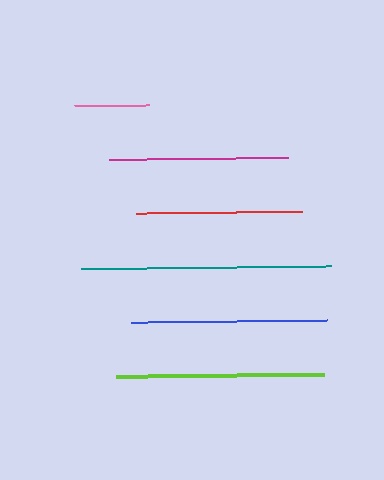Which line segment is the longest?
The teal line is the longest at approximately 249 pixels.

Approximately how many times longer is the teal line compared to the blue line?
The teal line is approximately 1.3 times the length of the blue line.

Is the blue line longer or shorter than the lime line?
The lime line is longer than the blue line.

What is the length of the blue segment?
The blue segment is approximately 197 pixels long.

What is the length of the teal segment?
The teal segment is approximately 249 pixels long.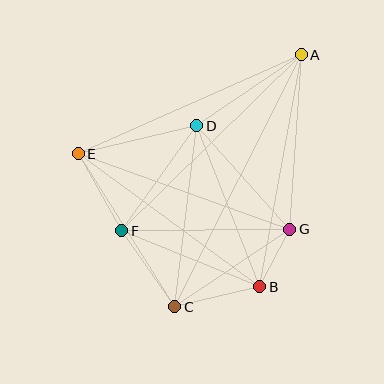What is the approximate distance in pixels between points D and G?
The distance between D and G is approximately 139 pixels.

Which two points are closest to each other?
Points B and G are closest to each other.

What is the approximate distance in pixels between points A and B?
The distance between A and B is approximately 236 pixels.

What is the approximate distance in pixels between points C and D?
The distance between C and D is approximately 182 pixels.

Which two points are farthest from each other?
Points A and C are farthest from each other.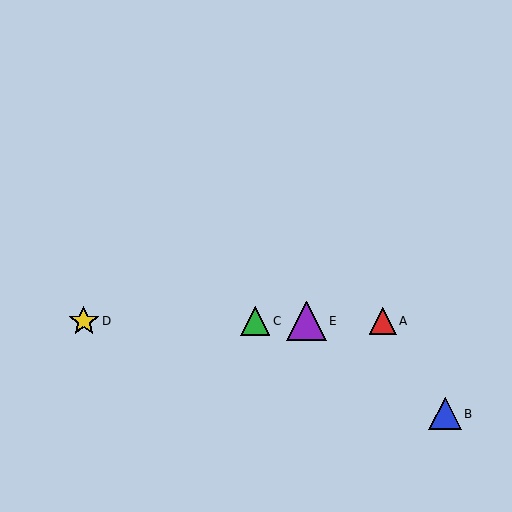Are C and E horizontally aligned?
Yes, both are at y≈321.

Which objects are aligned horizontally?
Objects A, C, D, E are aligned horizontally.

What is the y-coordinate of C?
Object C is at y≈321.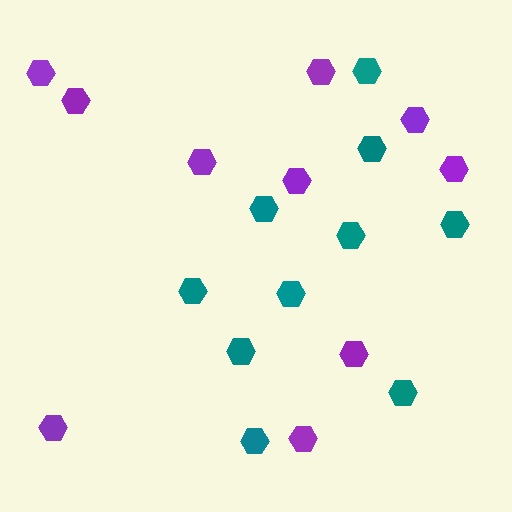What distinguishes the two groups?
There are 2 groups: one group of teal hexagons (10) and one group of purple hexagons (10).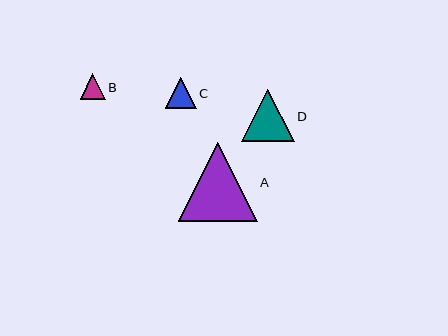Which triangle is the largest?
Triangle A is the largest with a size of approximately 79 pixels.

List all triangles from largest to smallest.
From largest to smallest: A, D, C, B.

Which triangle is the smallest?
Triangle B is the smallest with a size of approximately 25 pixels.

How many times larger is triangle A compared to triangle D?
Triangle A is approximately 1.5 times the size of triangle D.